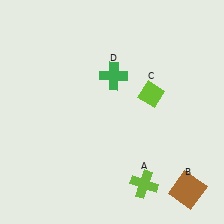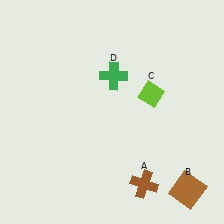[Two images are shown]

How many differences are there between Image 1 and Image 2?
There is 1 difference between the two images.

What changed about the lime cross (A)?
In Image 1, A is lime. In Image 2, it changed to brown.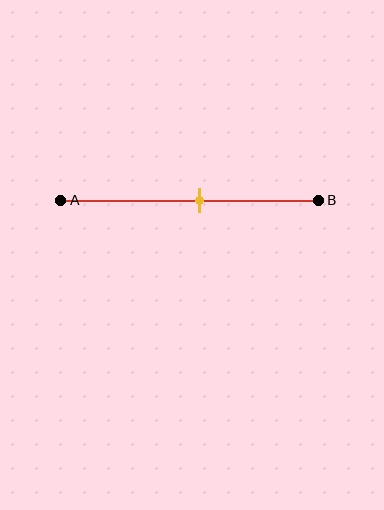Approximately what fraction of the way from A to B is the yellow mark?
The yellow mark is approximately 55% of the way from A to B.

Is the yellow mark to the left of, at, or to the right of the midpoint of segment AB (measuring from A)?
The yellow mark is to the right of the midpoint of segment AB.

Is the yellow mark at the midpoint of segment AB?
No, the mark is at about 55% from A, not at the 50% midpoint.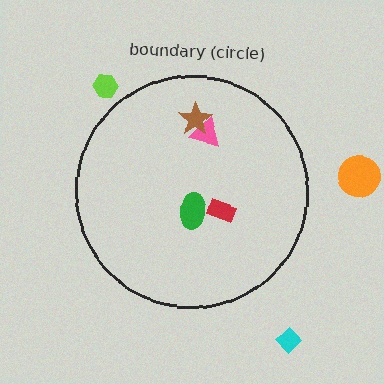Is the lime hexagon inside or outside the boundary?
Outside.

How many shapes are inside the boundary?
4 inside, 3 outside.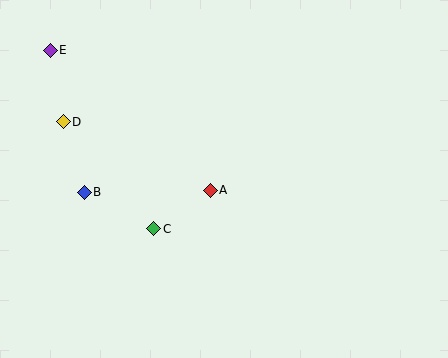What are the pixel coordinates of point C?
Point C is at (154, 229).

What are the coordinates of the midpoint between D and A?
The midpoint between D and A is at (137, 156).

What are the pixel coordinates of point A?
Point A is at (210, 190).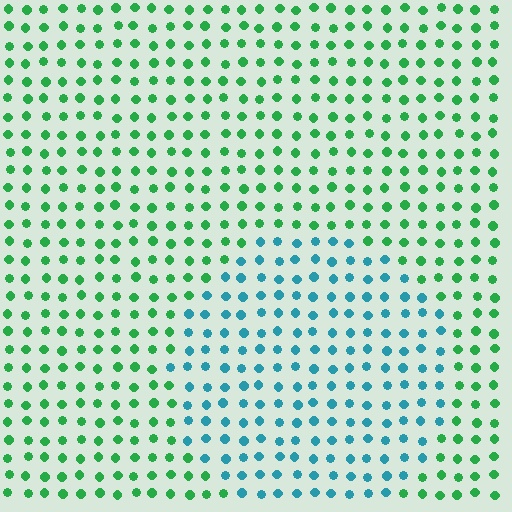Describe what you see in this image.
The image is filled with small green elements in a uniform arrangement. A circle-shaped region is visible where the elements are tinted to a slightly different hue, forming a subtle color boundary.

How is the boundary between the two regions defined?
The boundary is defined purely by a slight shift in hue (about 54 degrees). Spacing, size, and orientation are identical on both sides.